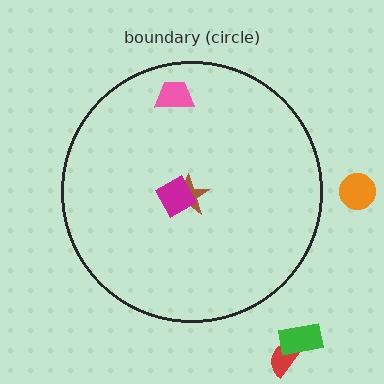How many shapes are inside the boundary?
3 inside, 3 outside.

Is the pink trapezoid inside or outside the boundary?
Inside.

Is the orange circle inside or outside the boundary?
Outside.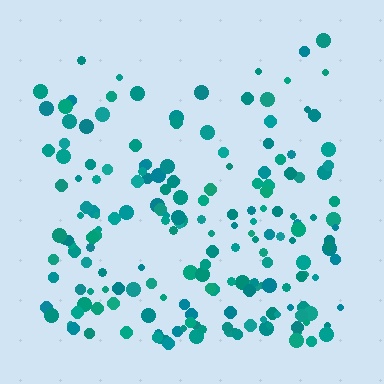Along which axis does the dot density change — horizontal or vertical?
Vertical.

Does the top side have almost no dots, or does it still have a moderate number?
Still a moderate number, just noticeably fewer than the bottom.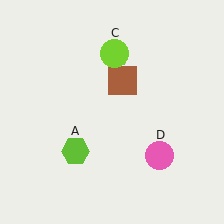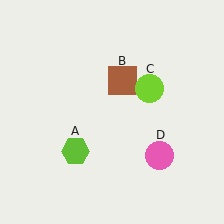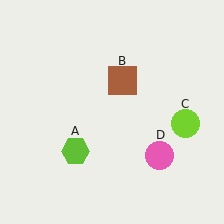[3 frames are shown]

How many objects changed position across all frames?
1 object changed position: lime circle (object C).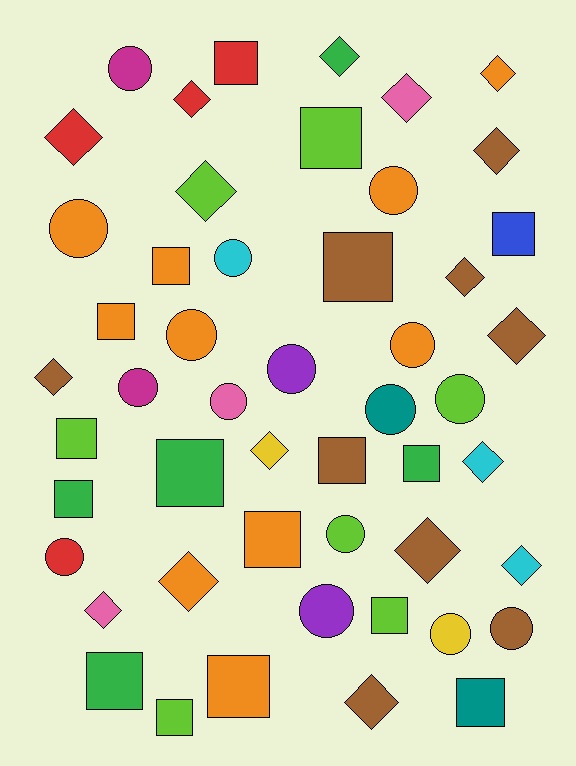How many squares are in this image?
There are 17 squares.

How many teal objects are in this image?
There are 2 teal objects.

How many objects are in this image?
There are 50 objects.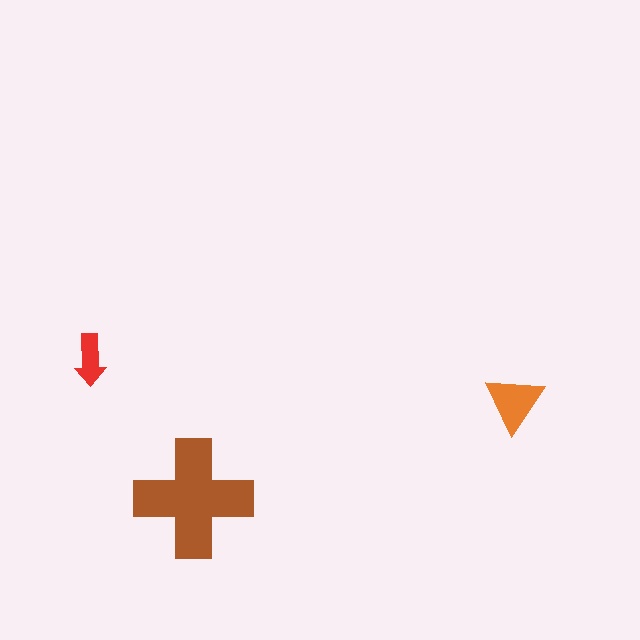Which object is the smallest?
The red arrow.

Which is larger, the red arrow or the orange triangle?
The orange triangle.